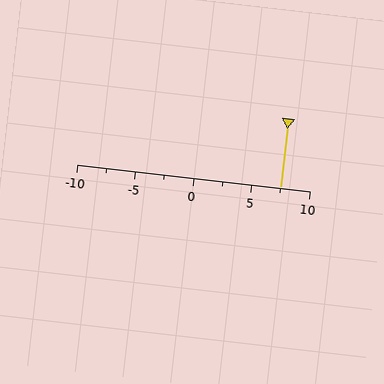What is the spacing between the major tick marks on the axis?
The major ticks are spaced 5 apart.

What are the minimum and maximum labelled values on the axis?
The axis runs from -10 to 10.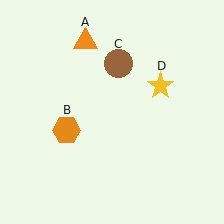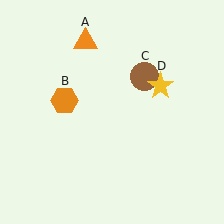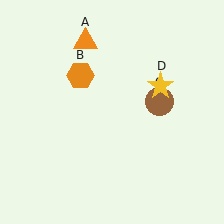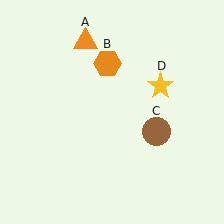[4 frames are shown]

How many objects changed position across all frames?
2 objects changed position: orange hexagon (object B), brown circle (object C).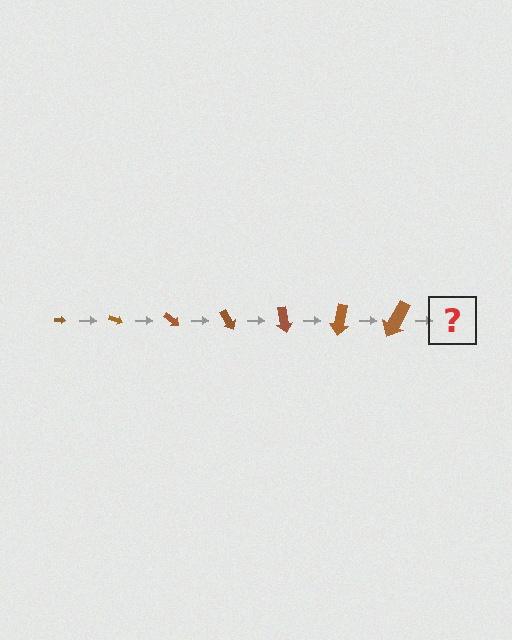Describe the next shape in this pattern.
It should be an arrow, larger than the previous one and rotated 140 degrees from the start.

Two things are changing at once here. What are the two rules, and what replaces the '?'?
The two rules are that the arrow grows larger each step and it rotates 20 degrees each step. The '?' should be an arrow, larger than the previous one and rotated 140 degrees from the start.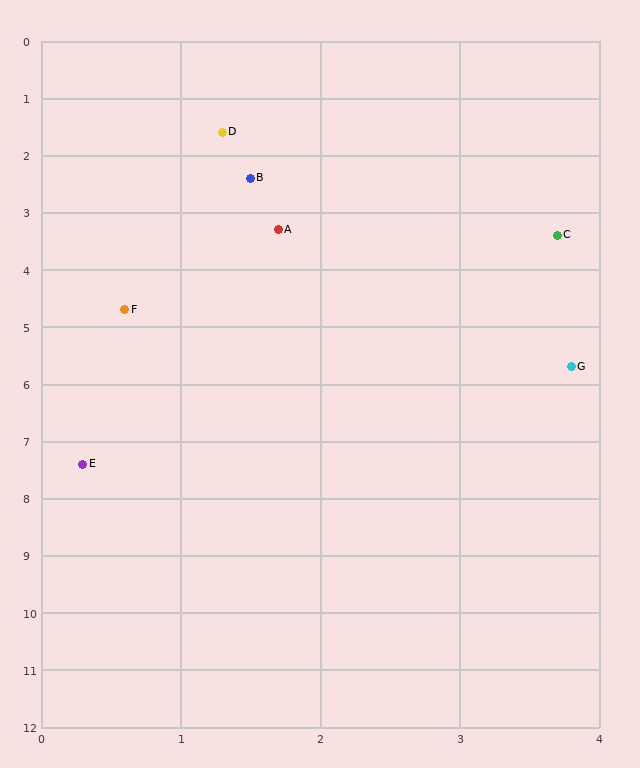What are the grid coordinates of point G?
Point G is at approximately (3.8, 5.7).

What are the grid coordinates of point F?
Point F is at approximately (0.6, 4.7).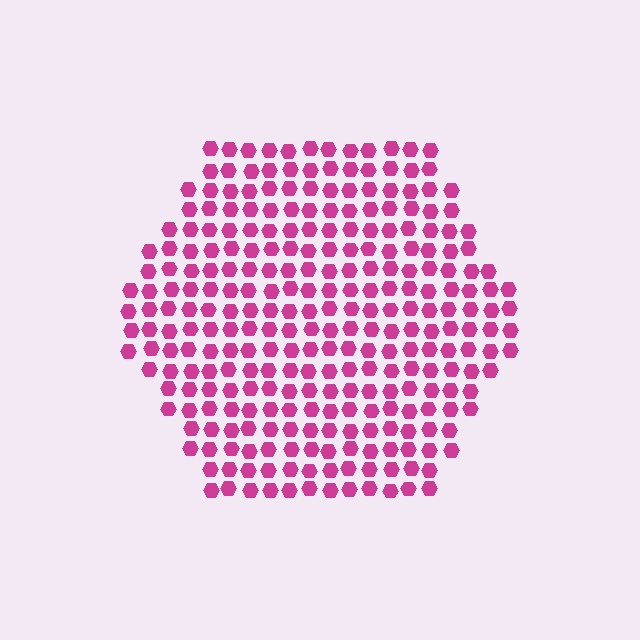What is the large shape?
The large shape is a hexagon.